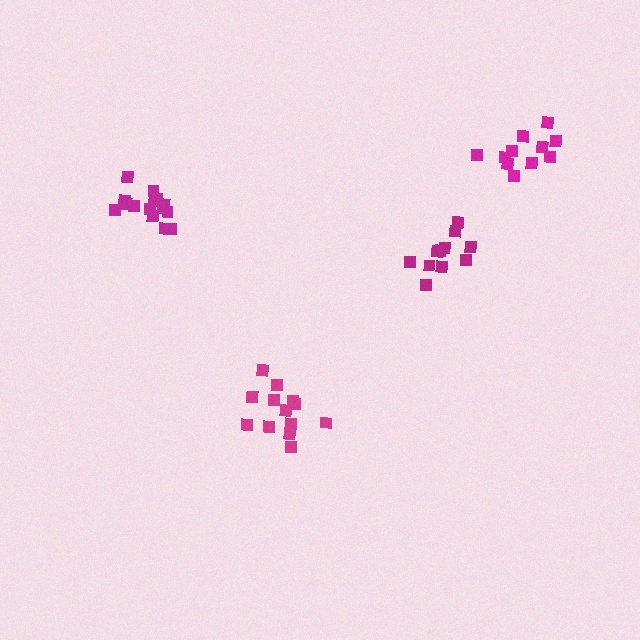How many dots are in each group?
Group 1: 13 dots, Group 2: 11 dots, Group 3: 15 dots, Group 4: 11 dots (50 total).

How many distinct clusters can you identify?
There are 4 distinct clusters.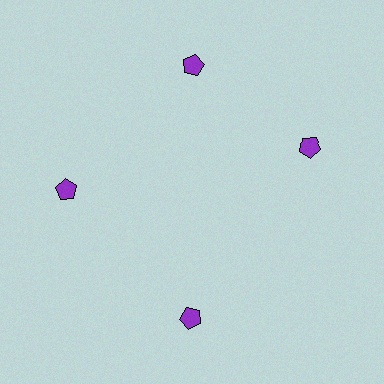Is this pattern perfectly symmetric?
No. The 4 purple pentagons are arranged in a ring, but one element near the 3 o'clock position is rotated out of alignment along the ring, breaking the 4-fold rotational symmetry.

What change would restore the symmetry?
The symmetry would be restored by rotating it back into even spacing with its neighbors so that all 4 pentagons sit at equal angles and equal distance from the center.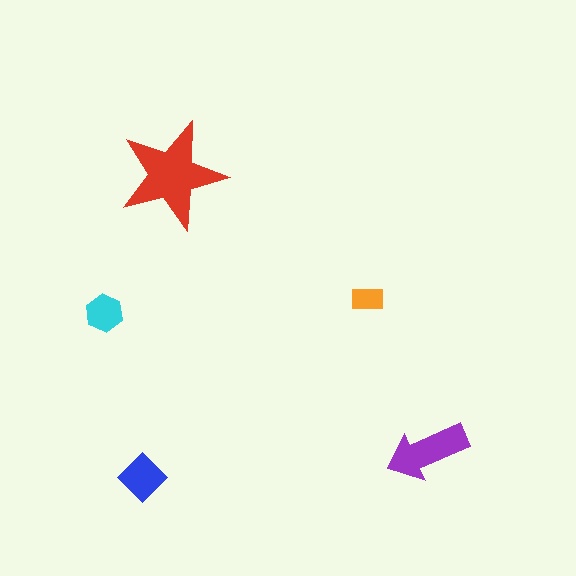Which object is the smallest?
The orange rectangle.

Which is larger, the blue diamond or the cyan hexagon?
The blue diamond.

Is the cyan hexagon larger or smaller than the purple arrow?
Smaller.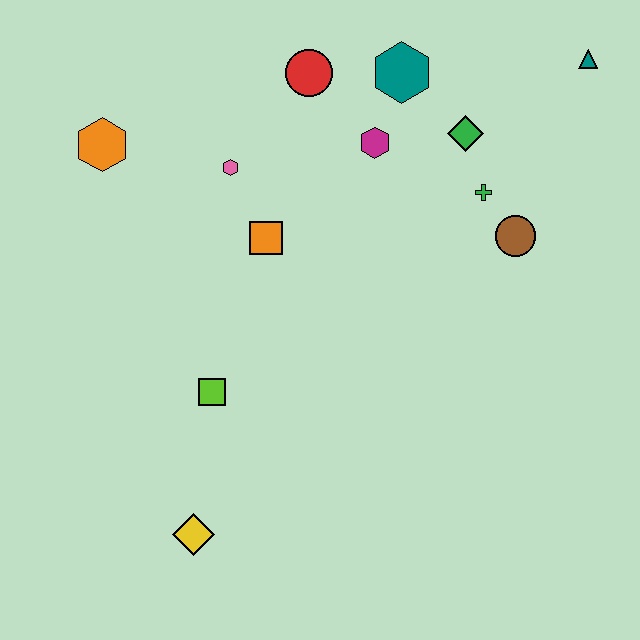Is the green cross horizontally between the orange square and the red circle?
No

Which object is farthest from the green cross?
The yellow diamond is farthest from the green cross.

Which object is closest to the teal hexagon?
The magenta hexagon is closest to the teal hexagon.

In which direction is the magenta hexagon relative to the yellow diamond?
The magenta hexagon is above the yellow diamond.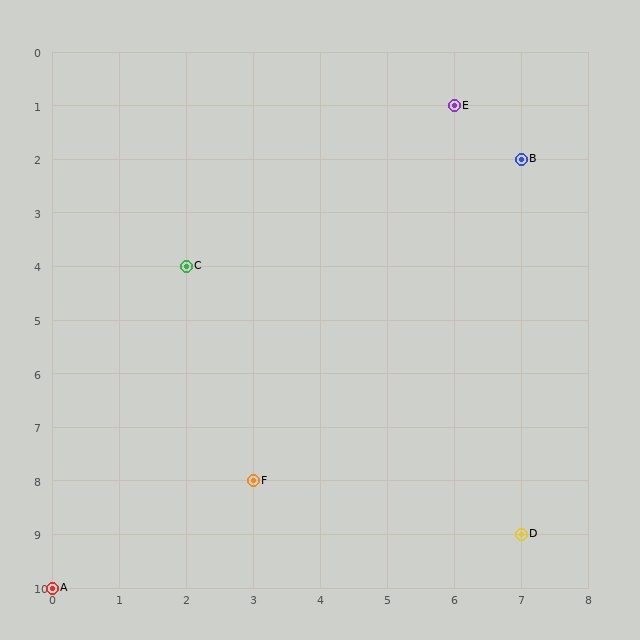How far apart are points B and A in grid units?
Points B and A are 7 columns and 8 rows apart (about 10.6 grid units diagonally).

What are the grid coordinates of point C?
Point C is at grid coordinates (2, 4).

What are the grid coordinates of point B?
Point B is at grid coordinates (7, 2).